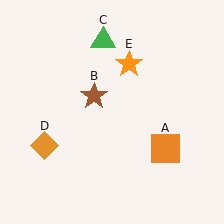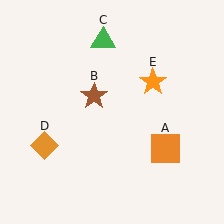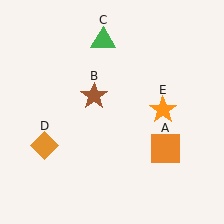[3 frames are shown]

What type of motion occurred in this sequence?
The orange star (object E) rotated clockwise around the center of the scene.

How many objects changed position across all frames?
1 object changed position: orange star (object E).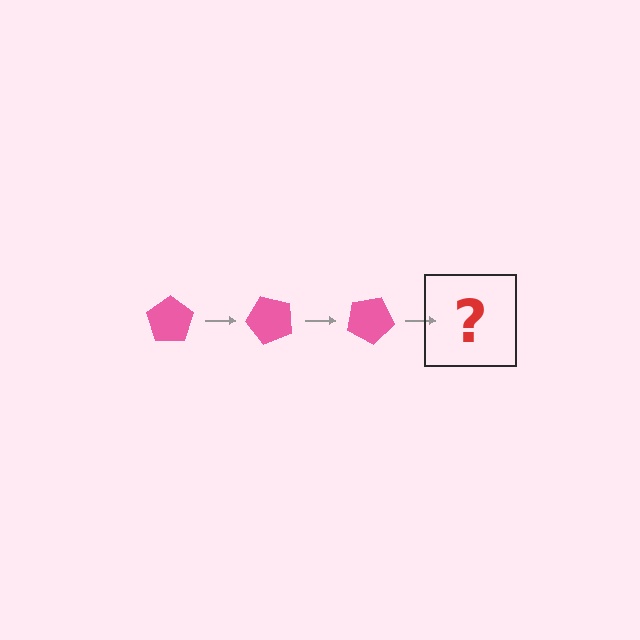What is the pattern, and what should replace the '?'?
The pattern is that the pentagon rotates 50 degrees each step. The '?' should be a pink pentagon rotated 150 degrees.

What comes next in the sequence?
The next element should be a pink pentagon rotated 150 degrees.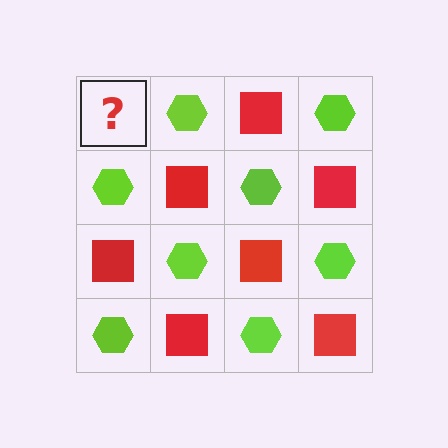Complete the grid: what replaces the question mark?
The question mark should be replaced with a red square.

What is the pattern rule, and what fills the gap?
The rule is that it alternates red square and lime hexagon in a checkerboard pattern. The gap should be filled with a red square.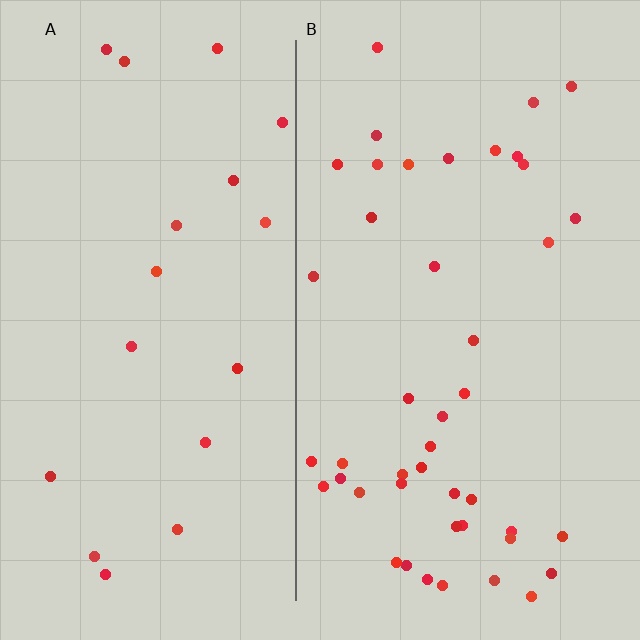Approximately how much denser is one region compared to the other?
Approximately 2.4× — region B over region A.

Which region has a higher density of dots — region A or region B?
B (the right).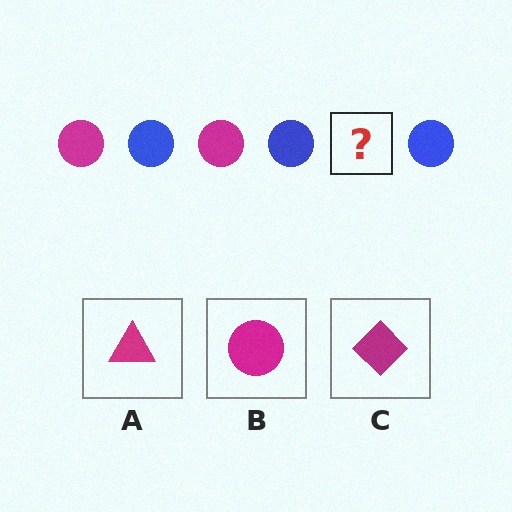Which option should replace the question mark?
Option B.